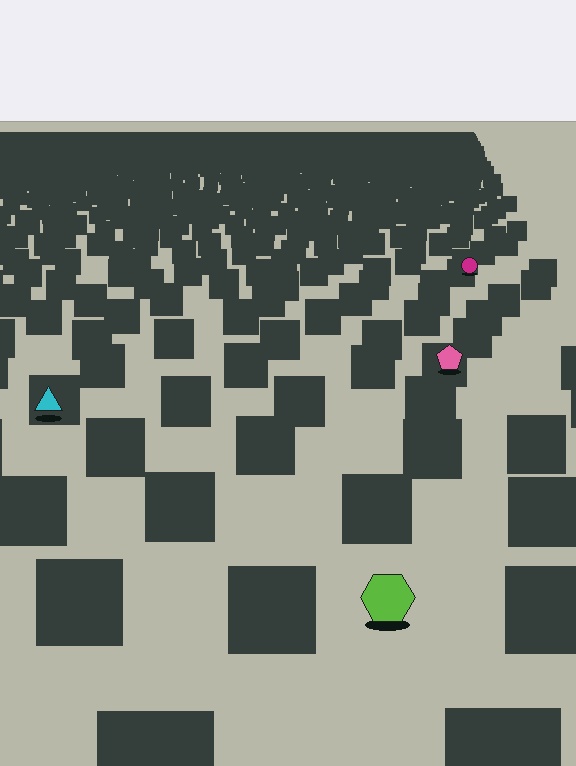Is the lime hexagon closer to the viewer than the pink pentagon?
Yes. The lime hexagon is closer — you can tell from the texture gradient: the ground texture is coarser near it.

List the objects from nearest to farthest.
From nearest to farthest: the lime hexagon, the cyan triangle, the pink pentagon, the magenta circle.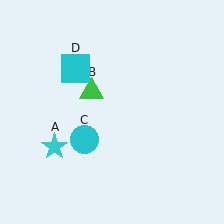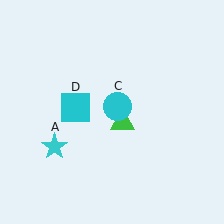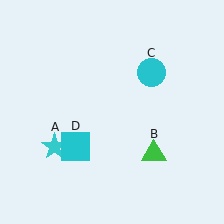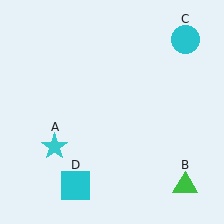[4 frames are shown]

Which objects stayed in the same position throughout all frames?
Cyan star (object A) remained stationary.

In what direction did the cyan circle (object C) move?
The cyan circle (object C) moved up and to the right.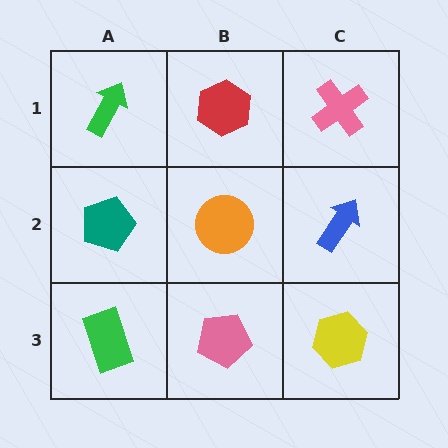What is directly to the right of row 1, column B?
A pink cross.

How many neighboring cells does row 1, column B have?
3.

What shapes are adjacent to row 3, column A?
A teal pentagon (row 2, column A), a pink pentagon (row 3, column B).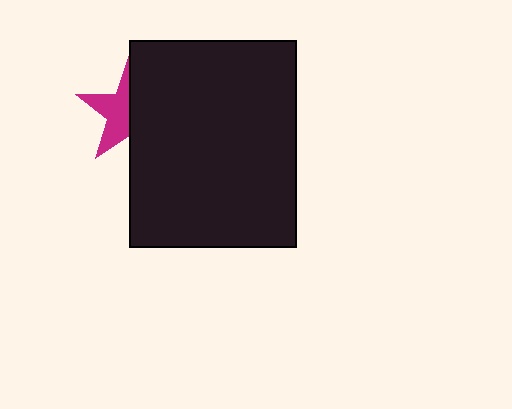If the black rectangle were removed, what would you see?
You would see the complete magenta star.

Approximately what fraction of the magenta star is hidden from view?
Roughly 50% of the magenta star is hidden behind the black rectangle.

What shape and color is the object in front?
The object in front is a black rectangle.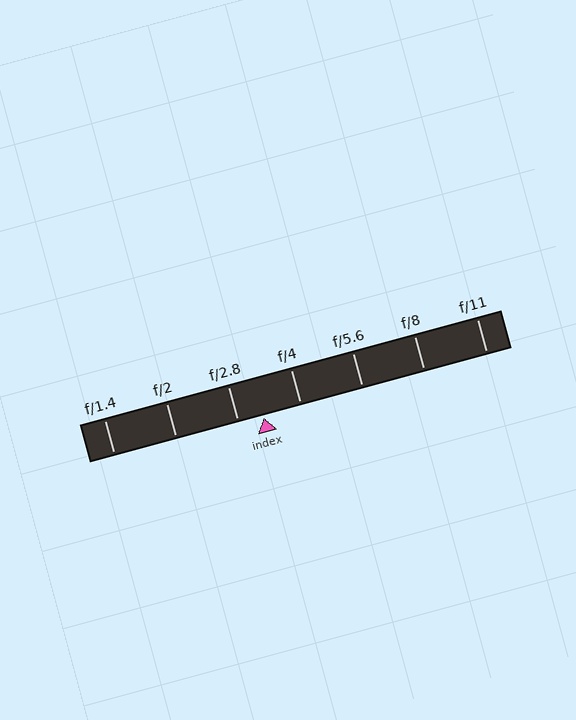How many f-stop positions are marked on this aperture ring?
There are 7 f-stop positions marked.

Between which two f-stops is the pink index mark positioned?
The index mark is between f/2.8 and f/4.